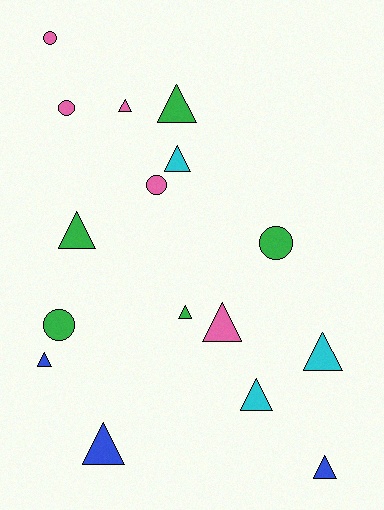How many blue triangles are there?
There are 3 blue triangles.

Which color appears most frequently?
Green, with 5 objects.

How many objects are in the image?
There are 16 objects.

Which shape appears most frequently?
Triangle, with 11 objects.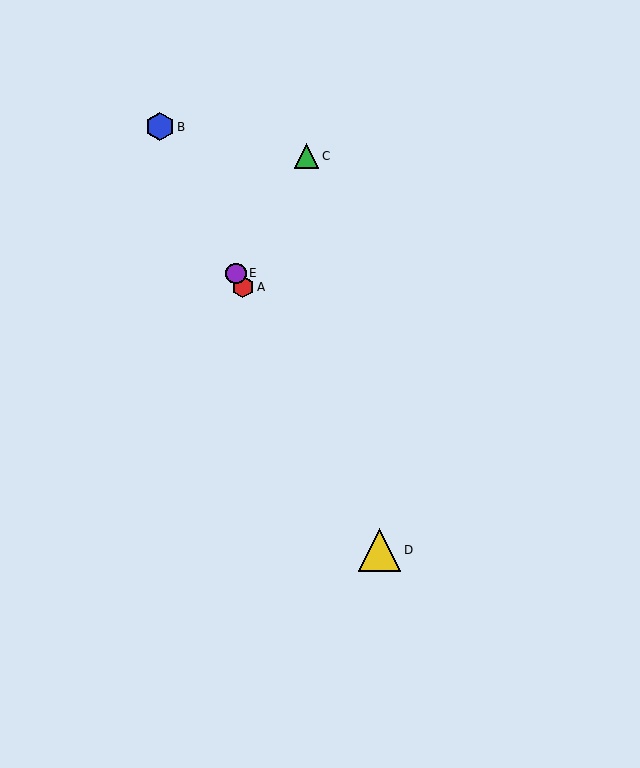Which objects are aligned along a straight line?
Objects A, B, D, E are aligned along a straight line.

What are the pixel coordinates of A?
Object A is at (243, 287).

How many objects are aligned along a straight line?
4 objects (A, B, D, E) are aligned along a straight line.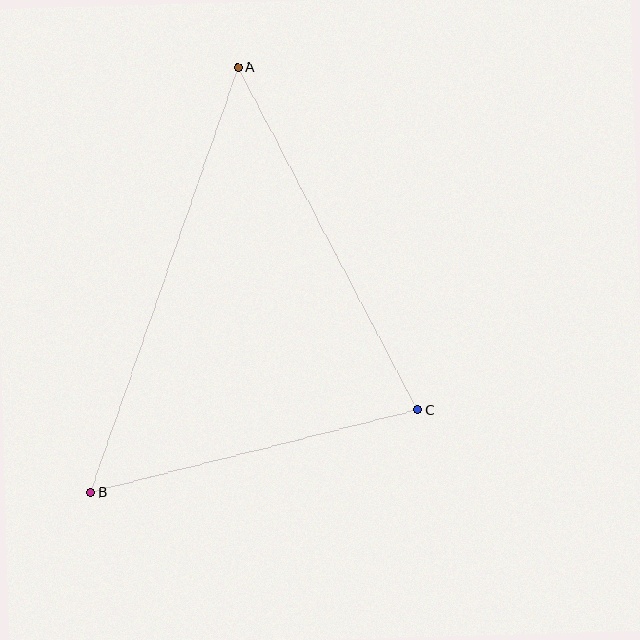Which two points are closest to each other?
Points B and C are closest to each other.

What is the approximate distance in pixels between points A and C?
The distance between A and C is approximately 386 pixels.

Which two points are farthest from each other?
Points A and B are farthest from each other.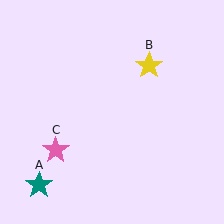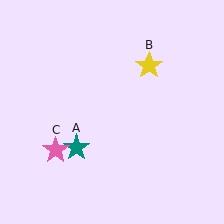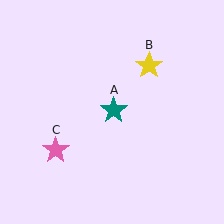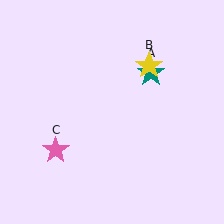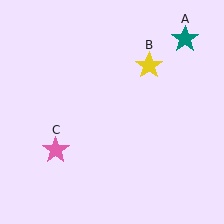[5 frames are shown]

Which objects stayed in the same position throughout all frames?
Yellow star (object B) and pink star (object C) remained stationary.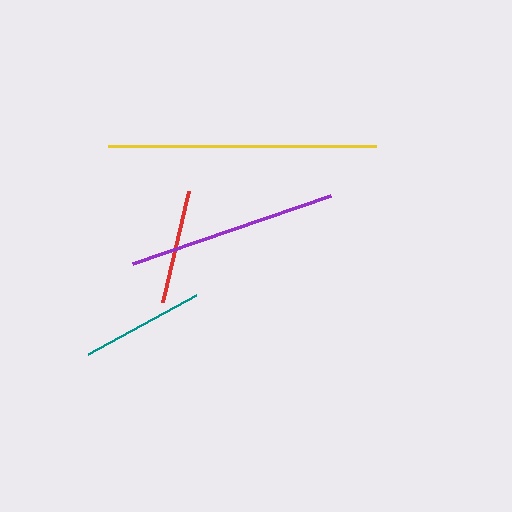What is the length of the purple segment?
The purple segment is approximately 210 pixels long.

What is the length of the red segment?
The red segment is approximately 113 pixels long.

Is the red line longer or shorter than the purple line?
The purple line is longer than the red line.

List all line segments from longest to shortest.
From longest to shortest: yellow, purple, teal, red.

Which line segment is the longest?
The yellow line is the longest at approximately 269 pixels.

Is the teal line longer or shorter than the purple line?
The purple line is longer than the teal line.